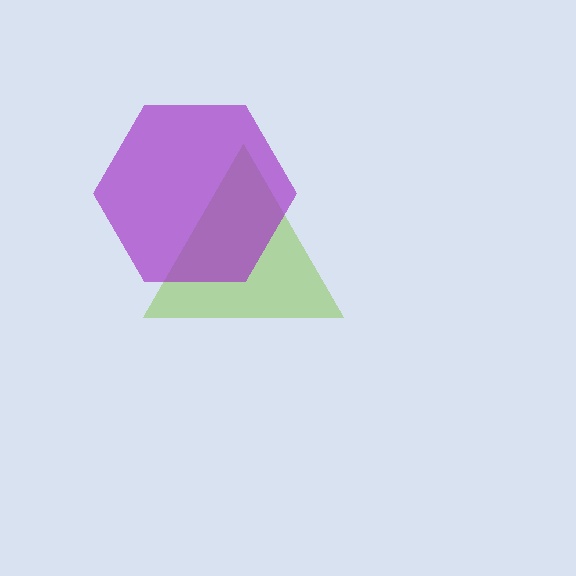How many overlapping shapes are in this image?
There are 2 overlapping shapes in the image.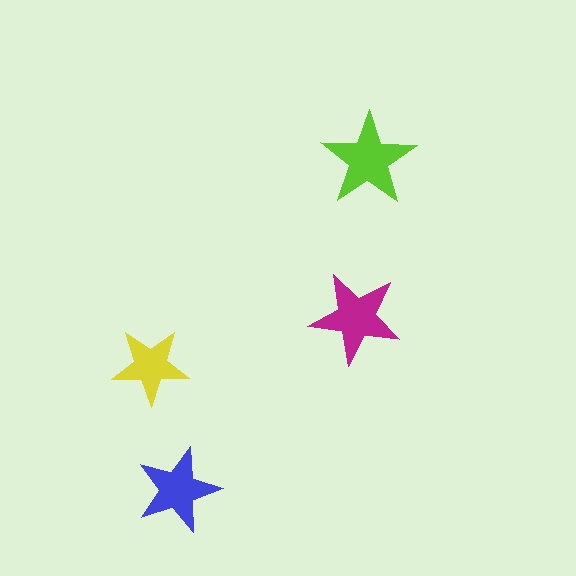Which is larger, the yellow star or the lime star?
The lime one.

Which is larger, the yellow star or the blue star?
The blue one.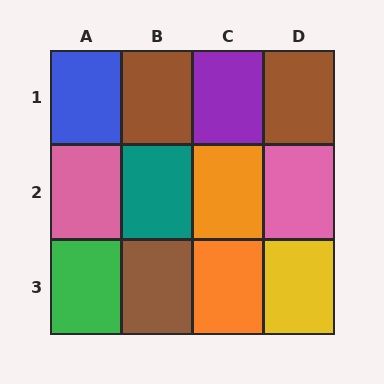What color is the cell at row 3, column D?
Yellow.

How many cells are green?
1 cell is green.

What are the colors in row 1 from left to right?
Blue, brown, purple, brown.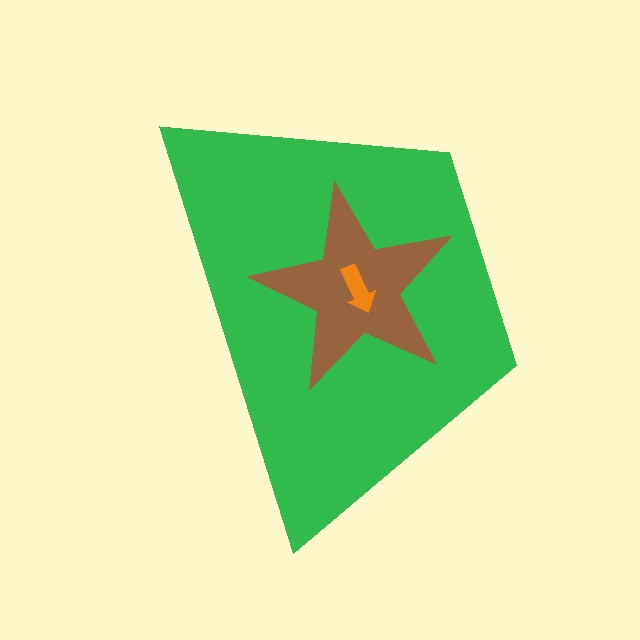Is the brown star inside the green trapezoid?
Yes.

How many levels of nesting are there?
3.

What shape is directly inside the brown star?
The orange arrow.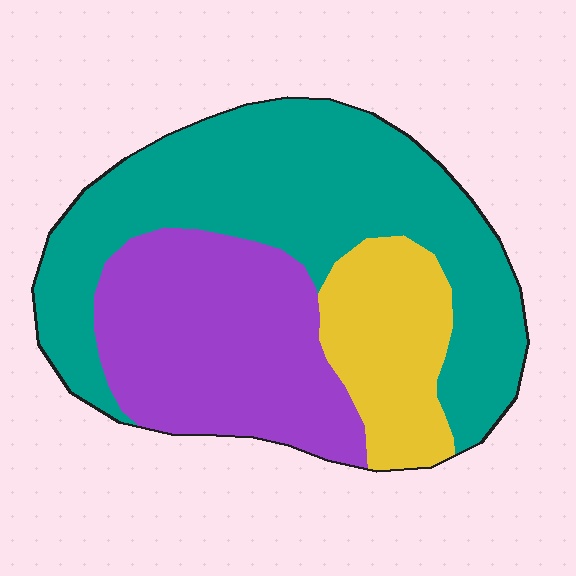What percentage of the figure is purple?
Purple covers 33% of the figure.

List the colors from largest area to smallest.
From largest to smallest: teal, purple, yellow.